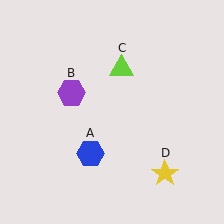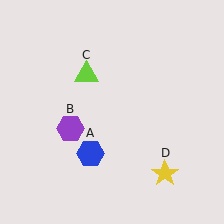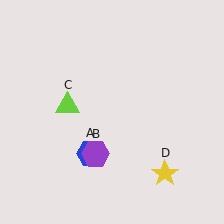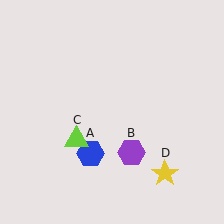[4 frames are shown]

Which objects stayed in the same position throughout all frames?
Blue hexagon (object A) and yellow star (object D) remained stationary.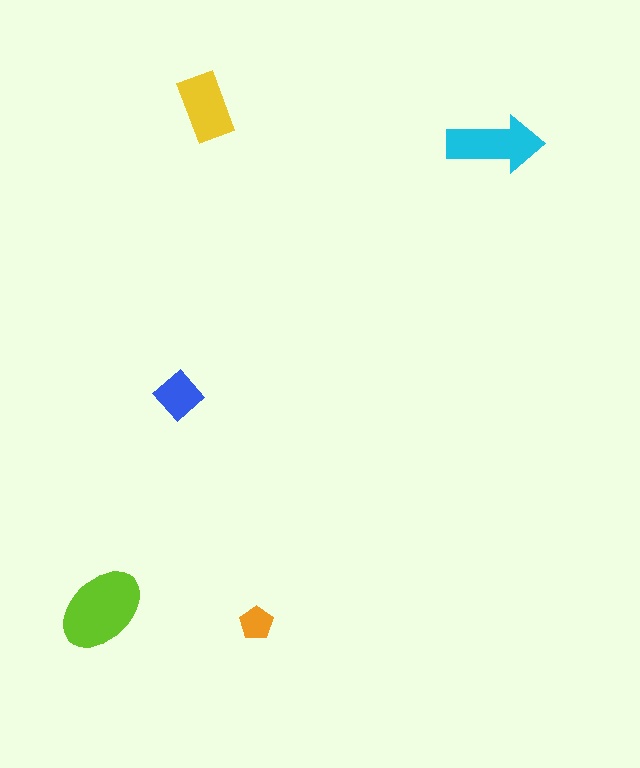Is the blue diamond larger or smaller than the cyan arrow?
Smaller.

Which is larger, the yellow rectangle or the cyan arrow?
The cyan arrow.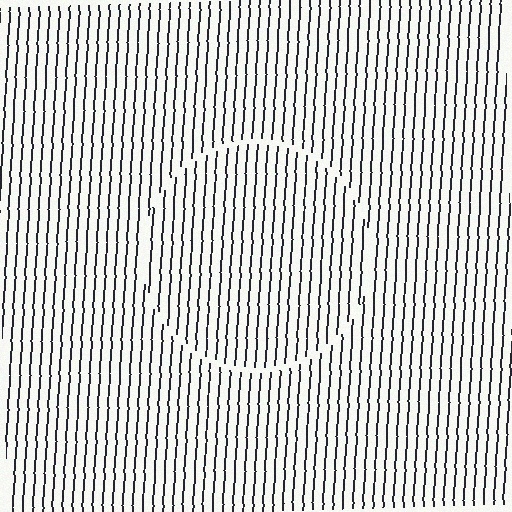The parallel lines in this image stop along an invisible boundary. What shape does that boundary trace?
An illusory circle. The interior of the shape contains the same grating, shifted by half a period — the contour is defined by the phase discontinuity where line-ends from the inner and outer gratings abut.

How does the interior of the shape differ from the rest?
The interior of the shape contains the same grating, shifted by half a period — the contour is defined by the phase discontinuity where line-ends from the inner and outer gratings abut.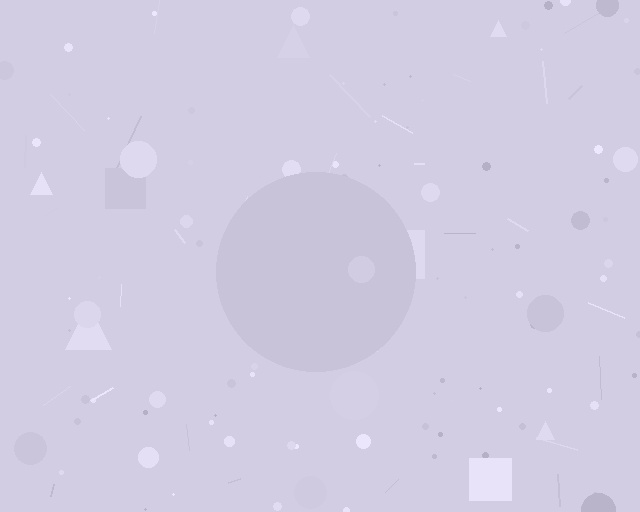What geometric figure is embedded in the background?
A circle is embedded in the background.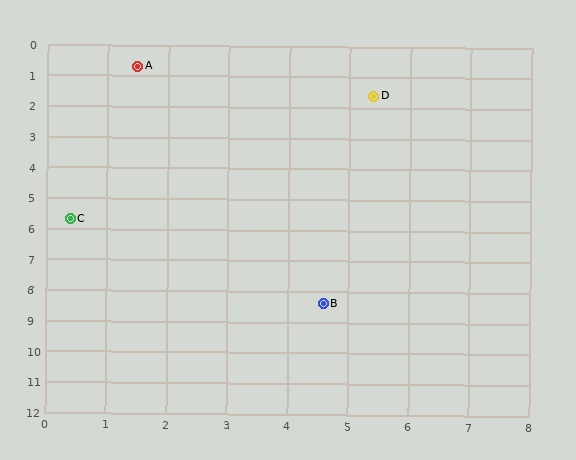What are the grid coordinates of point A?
Point A is at approximately (1.5, 0.7).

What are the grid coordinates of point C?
Point C is at approximately (0.4, 5.7).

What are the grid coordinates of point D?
Point D is at approximately (5.4, 1.6).